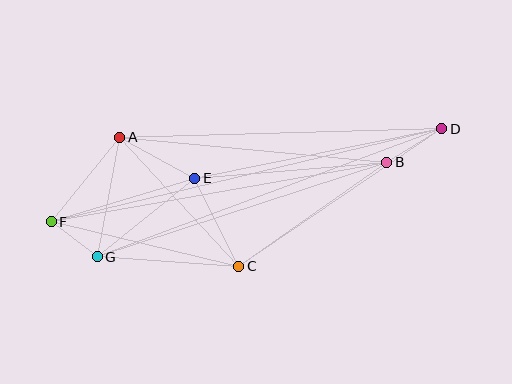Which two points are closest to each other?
Points F and G are closest to each other.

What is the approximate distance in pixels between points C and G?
The distance between C and G is approximately 142 pixels.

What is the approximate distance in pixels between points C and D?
The distance between C and D is approximately 245 pixels.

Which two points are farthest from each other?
Points D and F are farthest from each other.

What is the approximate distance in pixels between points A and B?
The distance between A and B is approximately 268 pixels.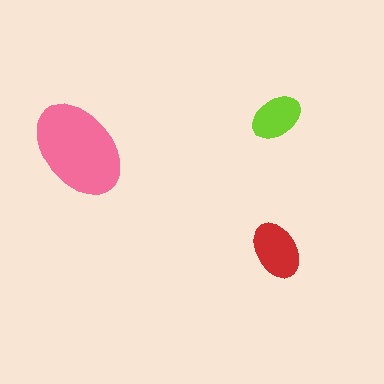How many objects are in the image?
There are 3 objects in the image.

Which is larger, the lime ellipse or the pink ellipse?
The pink one.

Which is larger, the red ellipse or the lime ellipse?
The red one.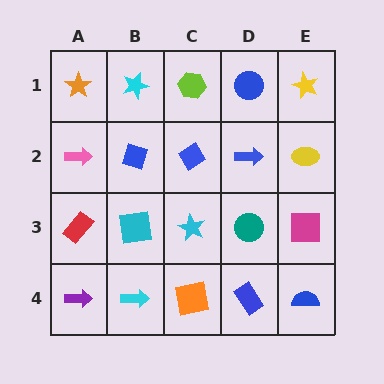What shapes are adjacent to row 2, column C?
A lime hexagon (row 1, column C), a cyan star (row 3, column C), a blue diamond (row 2, column B), a blue arrow (row 2, column D).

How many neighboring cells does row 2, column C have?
4.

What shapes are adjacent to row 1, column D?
A blue arrow (row 2, column D), a lime hexagon (row 1, column C), a yellow star (row 1, column E).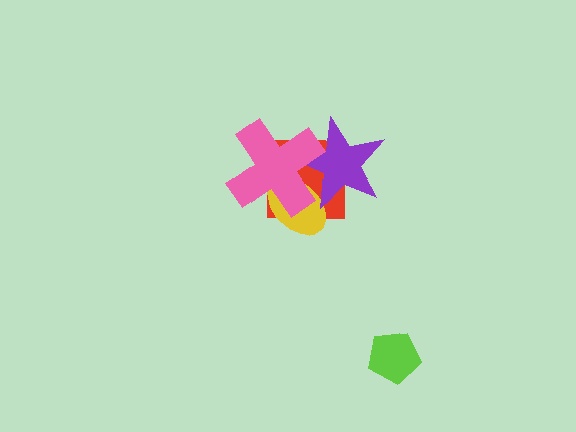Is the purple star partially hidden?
Yes, it is partially covered by another shape.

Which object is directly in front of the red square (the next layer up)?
The yellow ellipse is directly in front of the red square.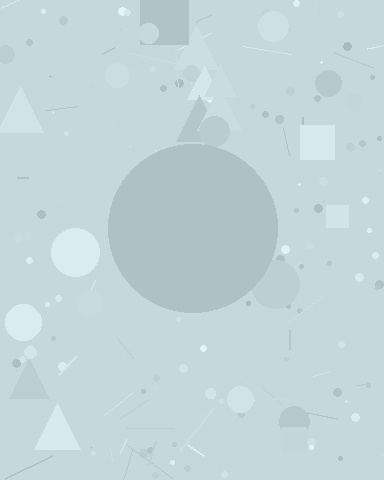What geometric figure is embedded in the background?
A circle is embedded in the background.